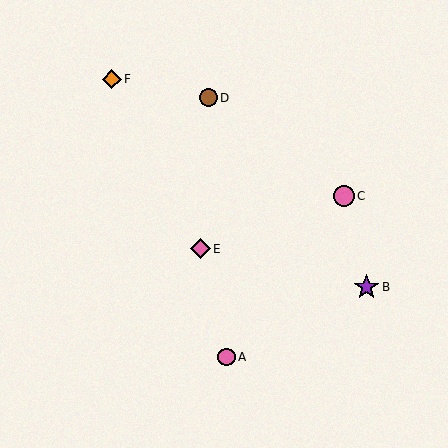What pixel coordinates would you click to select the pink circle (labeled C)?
Click at (344, 196) to select the pink circle C.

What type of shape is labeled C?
Shape C is a pink circle.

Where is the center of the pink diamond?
The center of the pink diamond is at (200, 249).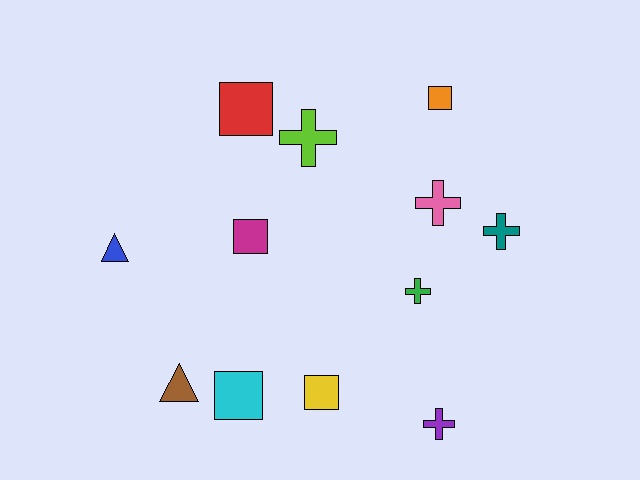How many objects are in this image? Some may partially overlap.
There are 12 objects.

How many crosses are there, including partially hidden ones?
There are 5 crosses.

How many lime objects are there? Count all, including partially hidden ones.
There is 1 lime object.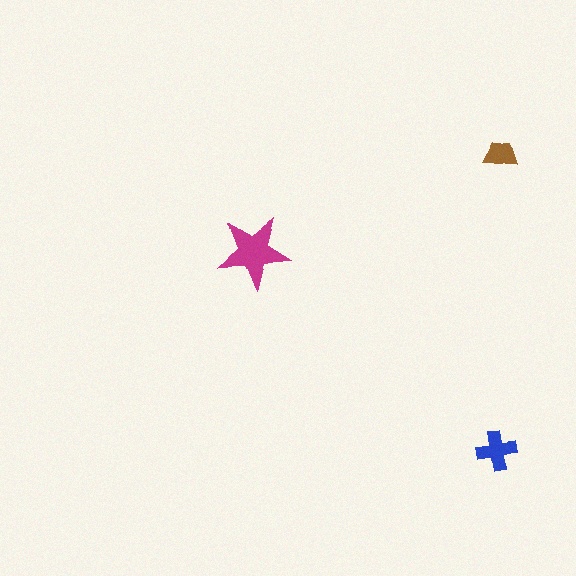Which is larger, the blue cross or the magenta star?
The magenta star.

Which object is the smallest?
The brown trapezoid.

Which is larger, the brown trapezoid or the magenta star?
The magenta star.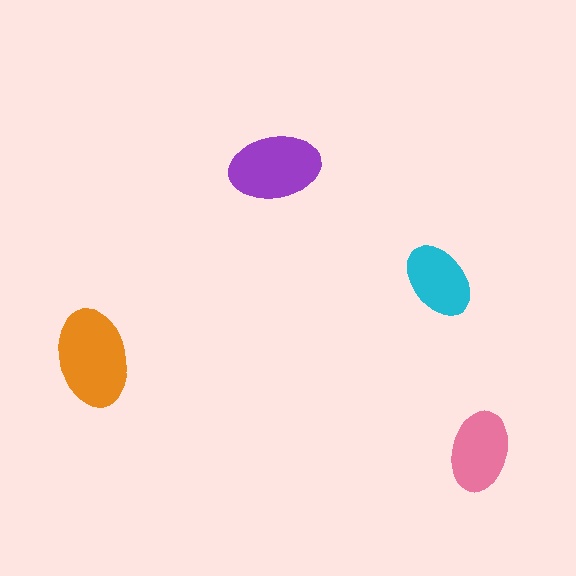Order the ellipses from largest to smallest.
the orange one, the purple one, the pink one, the cyan one.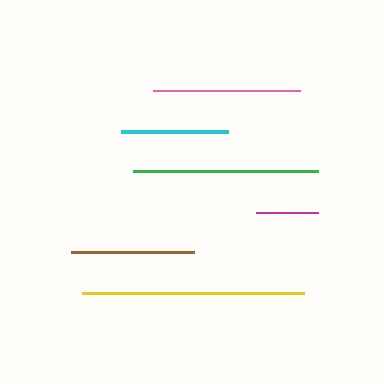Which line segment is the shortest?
The magenta line is the shortest at approximately 62 pixels.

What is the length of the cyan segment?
The cyan segment is approximately 107 pixels long.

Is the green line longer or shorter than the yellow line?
The yellow line is longer than the green line.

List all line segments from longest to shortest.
From longest to shortest: yellow, green, pink, brown, cyan, magenta.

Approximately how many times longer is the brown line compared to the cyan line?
The brown line is approximately 1.1 times the length of the cyan line.